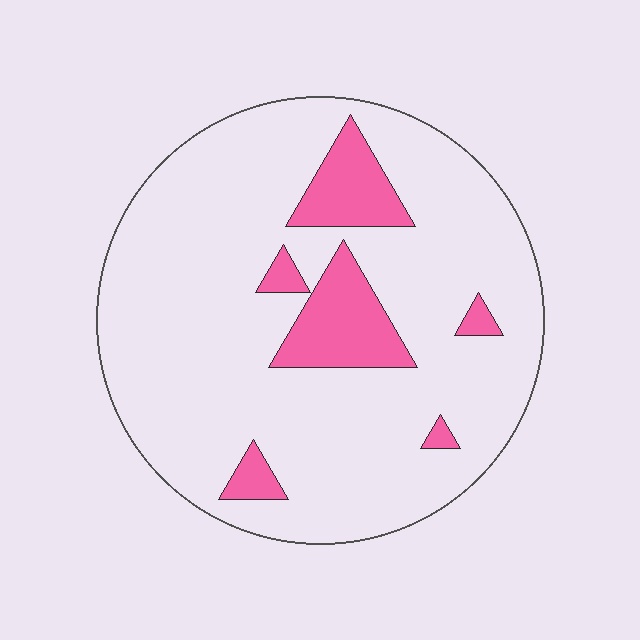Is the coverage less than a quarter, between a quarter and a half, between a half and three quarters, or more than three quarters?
Less than a quarter.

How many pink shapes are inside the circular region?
6.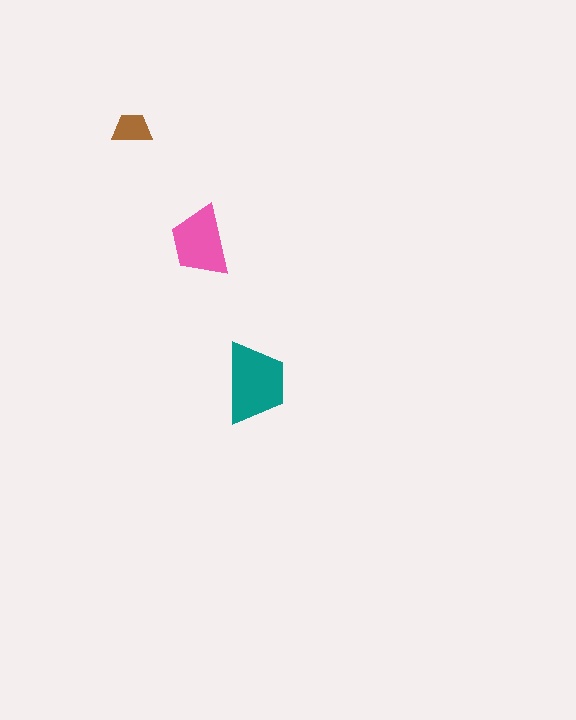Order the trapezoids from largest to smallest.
the teal one, the pink one, the brown one.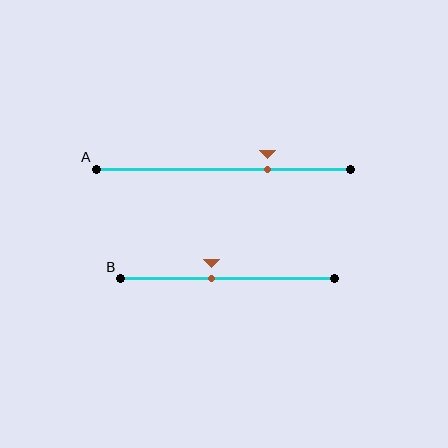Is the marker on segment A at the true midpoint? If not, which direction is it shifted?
No, the marker on segment A is shifted to the right by about 17% of the segment length.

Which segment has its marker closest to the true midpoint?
Segment B has its marker closest to the true midpoint.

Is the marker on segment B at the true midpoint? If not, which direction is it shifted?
No, the marker on segment B is shifted to the left by about 8% of the segment length.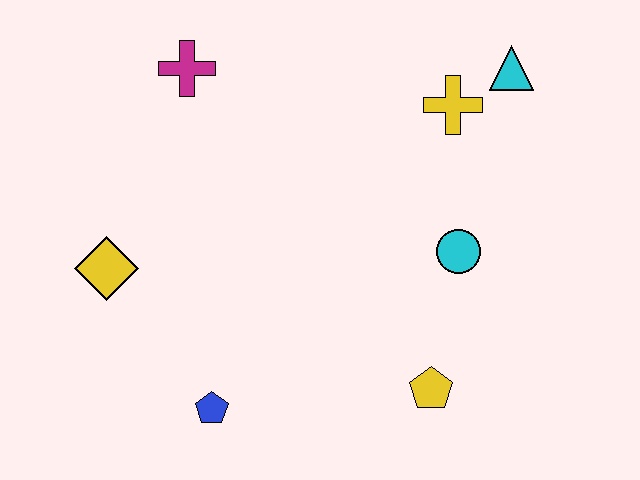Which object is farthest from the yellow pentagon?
The magenta cross is farthest from the yellow pentagon.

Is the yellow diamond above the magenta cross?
No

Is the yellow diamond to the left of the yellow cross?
Yes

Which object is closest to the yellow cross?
The cyan triangle is closest to the yellow cross.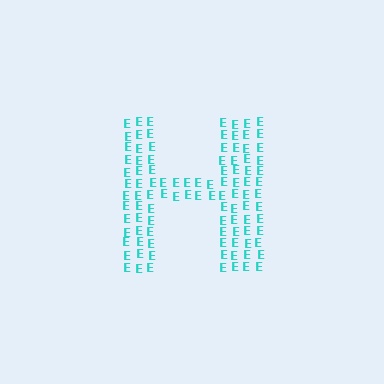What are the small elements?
The small elements are letter E's.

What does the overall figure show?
The overall figure shows the letter H.